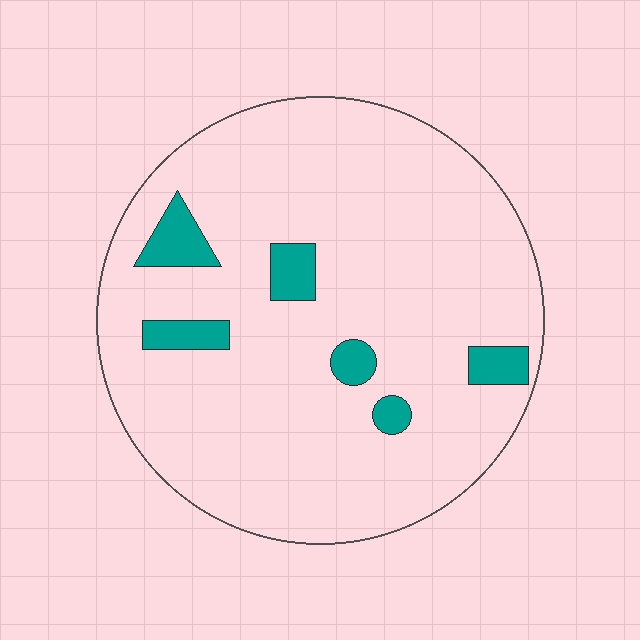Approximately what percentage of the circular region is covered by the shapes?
Approximately 10%.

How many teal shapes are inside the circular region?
6.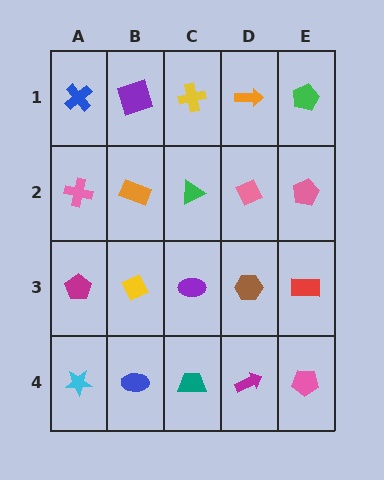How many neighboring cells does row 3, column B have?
4.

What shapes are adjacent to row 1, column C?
A green triangle (row 2, column C), a purple square (row 1, column B), an orange arrow (row 1, column D).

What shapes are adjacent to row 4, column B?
A yellow diamond (row 3, column B), a cyan star (row 4, column A), a teal trapezoid (row 4, column C).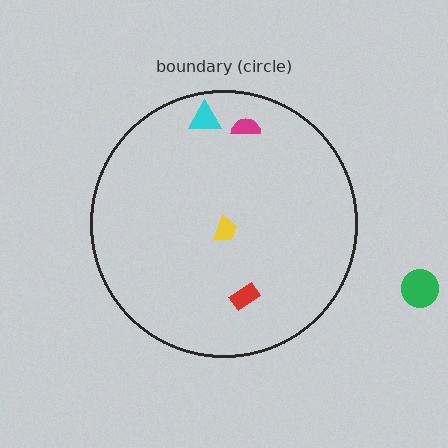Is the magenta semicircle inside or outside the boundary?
Inside.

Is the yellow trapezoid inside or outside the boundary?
Inside.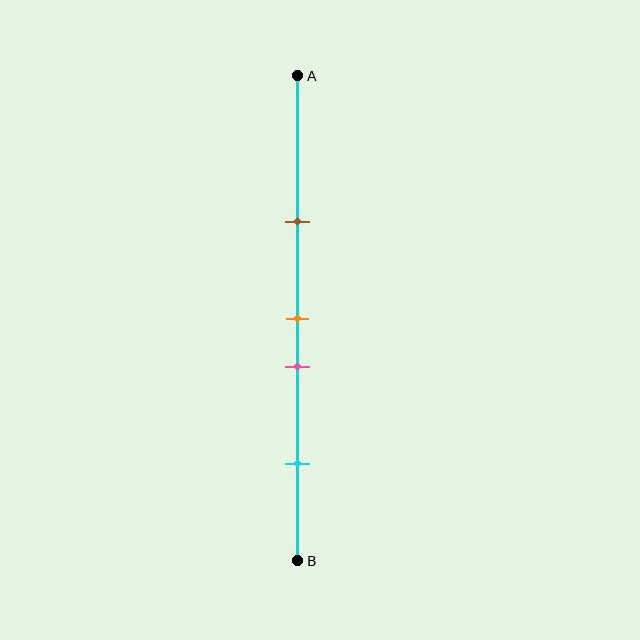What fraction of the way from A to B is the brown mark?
The brown mark is approximately 30% (0.3) of the way from A to B.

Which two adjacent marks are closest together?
The orange and pink marks are the closest adjacent pair.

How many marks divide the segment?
There are 4 marks dividing the segment.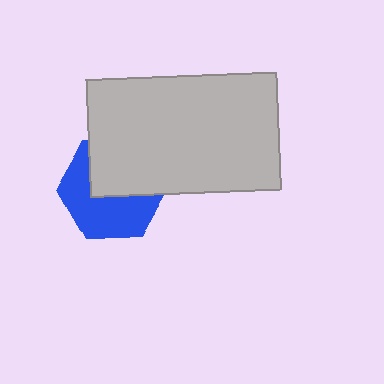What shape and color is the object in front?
The object in front is a light gray rectangle.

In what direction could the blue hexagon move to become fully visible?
The blue hexagon could move down. That would shift it out from behind the light gray rectangle entirely.